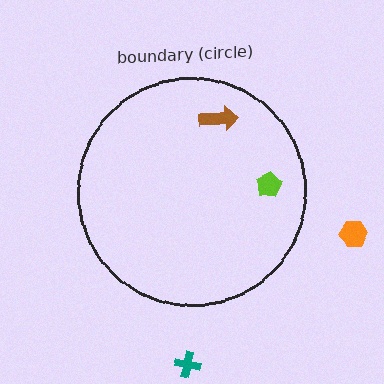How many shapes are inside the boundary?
2 inside, 2 outside.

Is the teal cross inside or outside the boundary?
Outside.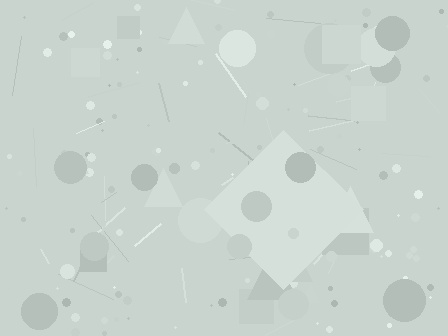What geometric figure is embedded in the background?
A diamond is embedded in the background.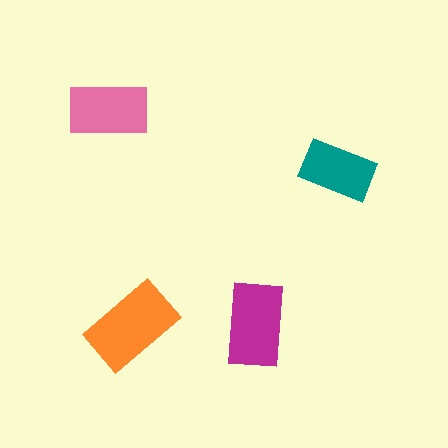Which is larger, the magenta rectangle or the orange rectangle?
The orange one.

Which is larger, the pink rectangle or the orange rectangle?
The orange one.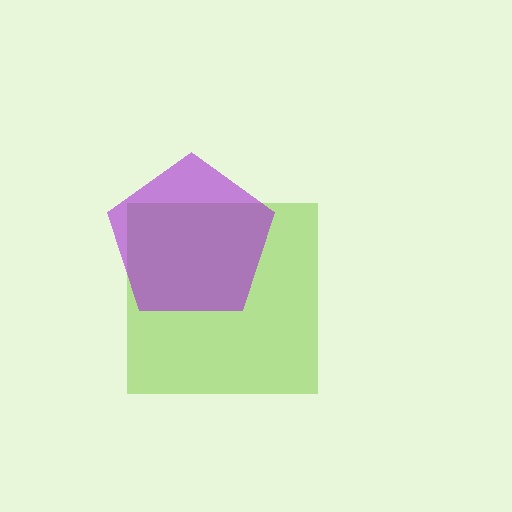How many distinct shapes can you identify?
There are 2 distinct shapes: a lime square, a purple pentagon.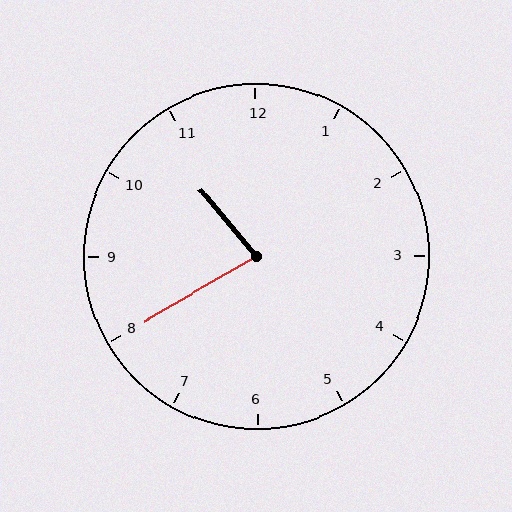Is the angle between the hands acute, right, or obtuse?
It is acute.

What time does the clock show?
10:40.